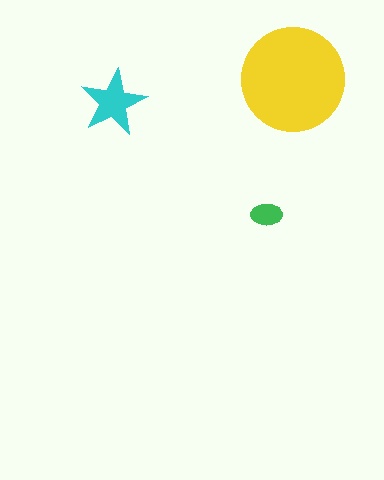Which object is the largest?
The yellow circle.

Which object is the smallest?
The green ellipse.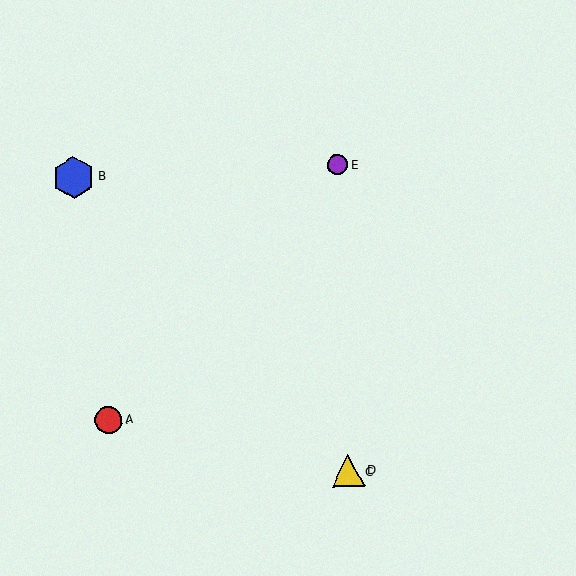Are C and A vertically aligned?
No, C is at x≈348 and A is at x≈109.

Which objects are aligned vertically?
Objects C, D, E are aligned vertically.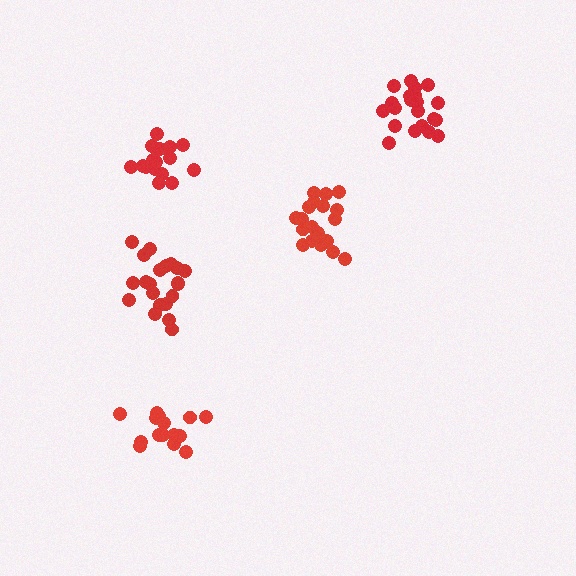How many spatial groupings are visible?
There are 5 spatial groupings.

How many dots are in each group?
Group 1: 16 dots, Group 2: 19 dots, Group 3: 21 dots, Group 4: 16 dots, Group 5: 21 dots (93 total).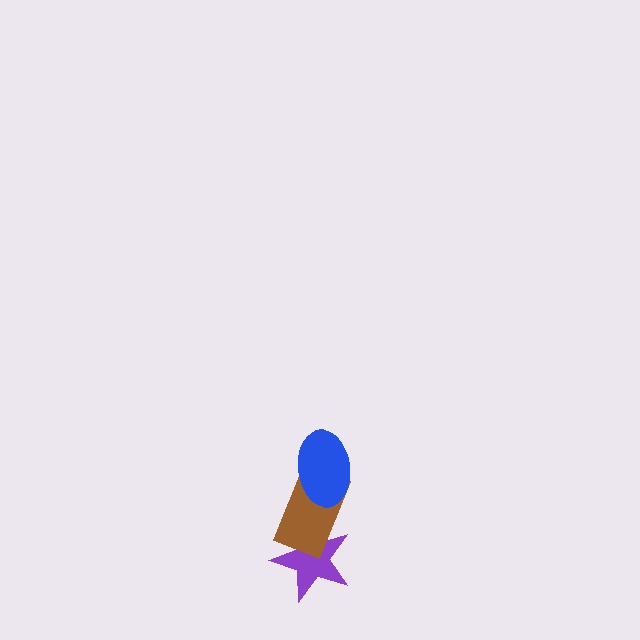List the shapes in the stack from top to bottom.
From top to bottom: the blue ellipse, the brown rectangle, the purple star.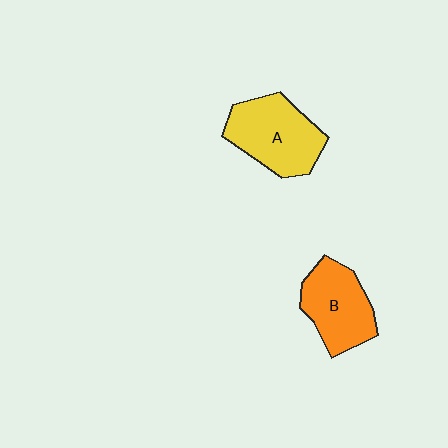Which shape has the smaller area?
Shape B (orange).